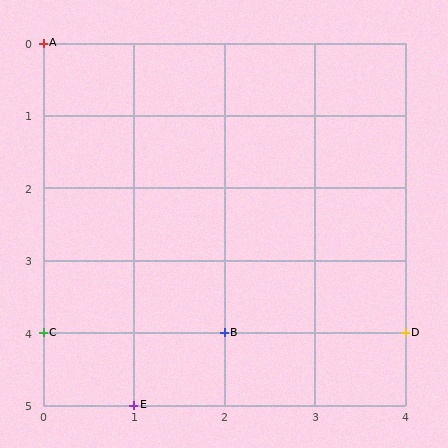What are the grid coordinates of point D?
Point D is at grid coordinates (4, 4).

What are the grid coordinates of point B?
Point B is at grid coordinates (2, 4).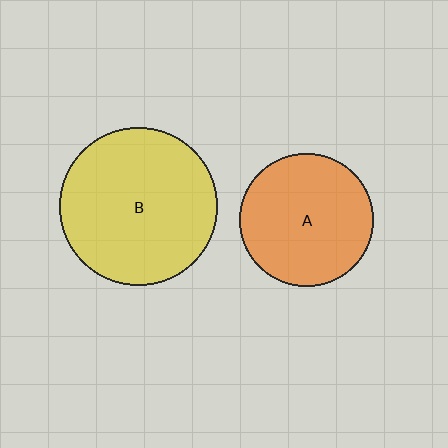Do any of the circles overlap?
No, none of the circles overlap.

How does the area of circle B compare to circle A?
Approximately 1.4 times.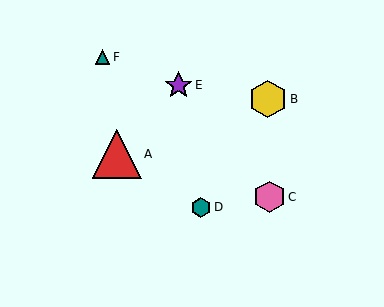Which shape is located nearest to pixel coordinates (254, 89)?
The yellow hexagon (labeled B) at (268, 99) is nearest to that location.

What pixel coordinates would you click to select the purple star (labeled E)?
Click at (179, 85) to select the purple star E.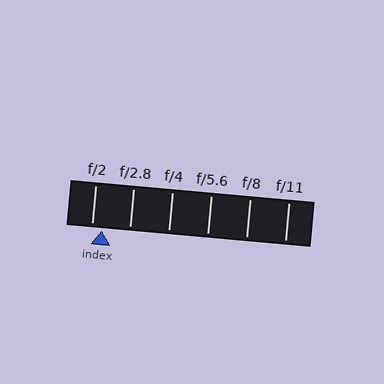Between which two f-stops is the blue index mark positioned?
The index mark is between f/2 and f/2.8.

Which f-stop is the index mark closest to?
The index mark is closest to f/2.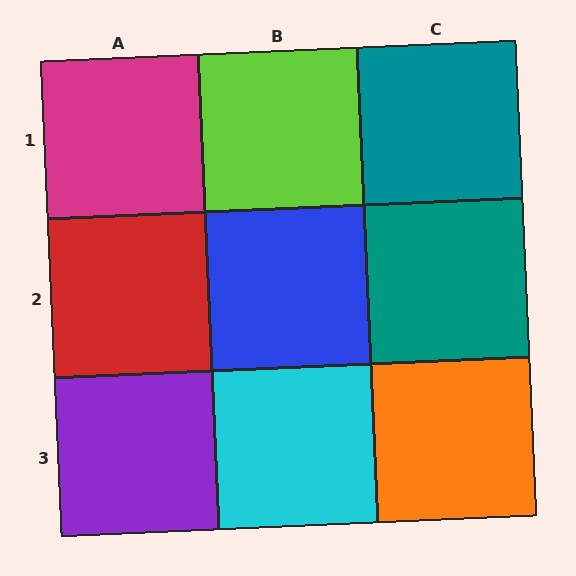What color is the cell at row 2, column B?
Blue.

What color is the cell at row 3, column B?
Cyan.